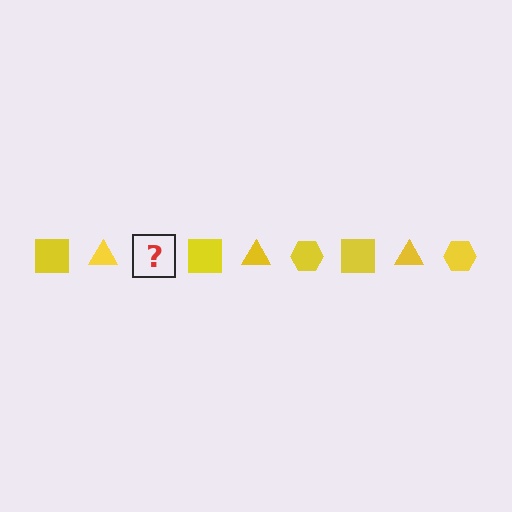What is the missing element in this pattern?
The missing element is a yellow hexagon.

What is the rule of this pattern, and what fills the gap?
The rule is that the pattern cycles through square, triangle, hexagon shapes in yellow. The gap should be filled with a yellow hexagon.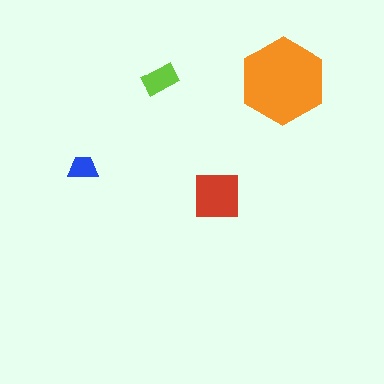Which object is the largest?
The orange hexagon.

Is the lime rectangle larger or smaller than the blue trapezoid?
Larger.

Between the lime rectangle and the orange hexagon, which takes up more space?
The orange hexagon.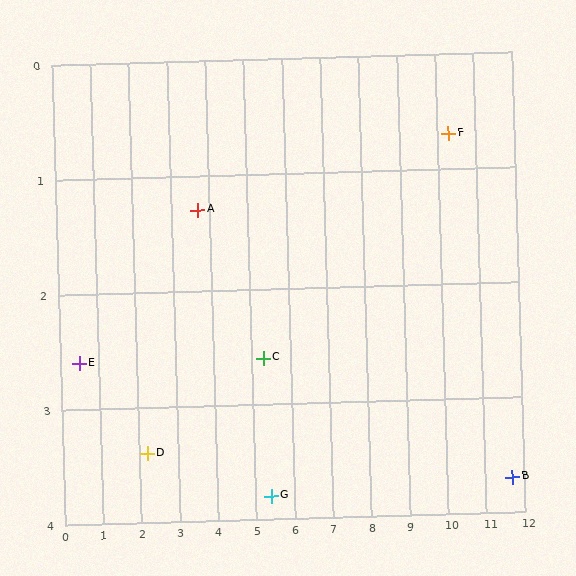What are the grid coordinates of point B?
Point B is at approximately (11.7, 3.7).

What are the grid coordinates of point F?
Point F is at approximately (10.3, 0.7).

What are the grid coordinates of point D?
Point D is at approximately (2.2, 3.4).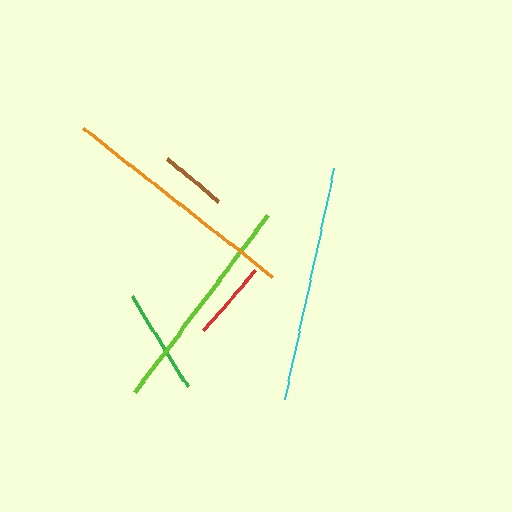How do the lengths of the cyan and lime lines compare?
The cyan and lime lines are approximately the same length.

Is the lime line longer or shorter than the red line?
The lime line is longer than the red line.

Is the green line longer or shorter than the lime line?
The lime line is longer than the green line.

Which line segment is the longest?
The orange line is the longest at approximately 241 pixels.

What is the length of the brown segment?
The brown segment is approximately 67 pixels long.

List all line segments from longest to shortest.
From longest to shortest: orange, cyan, lime, green, red, brown.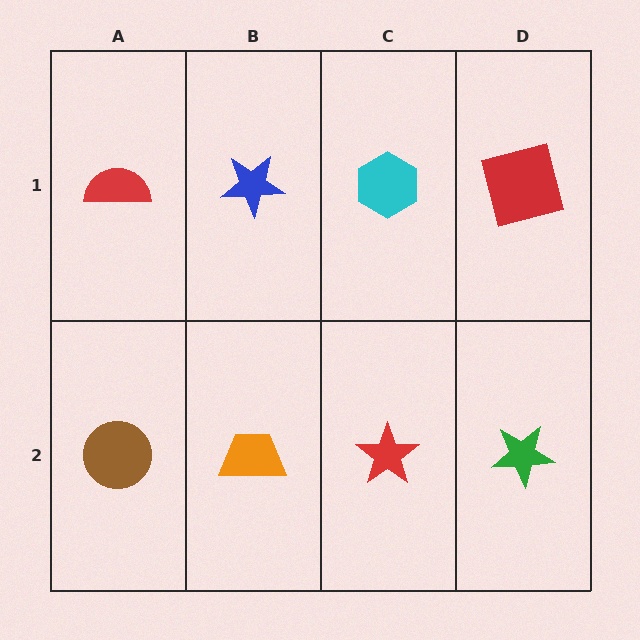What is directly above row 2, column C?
A cyan hexagon.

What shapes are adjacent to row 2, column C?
A cyan hexagon (row 1, column C), an orange trapezoid (row 2, column B), a green star (row 2, column D).